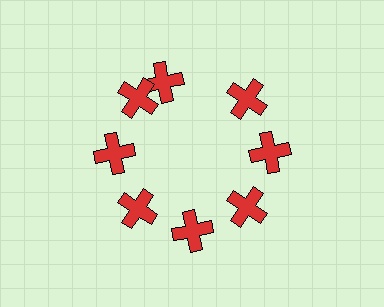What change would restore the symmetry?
The symmetry would be restored by rotating it back into even spacing with its neighbors so that all 8 crosses sit at equal angles and equal distance from the center.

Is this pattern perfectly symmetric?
No. The 8 red crosses are arranged in a ring, but one element near the 12 o'clock position is rotated out of alignment along the ring, breaking the 8-fold rotational symmetry.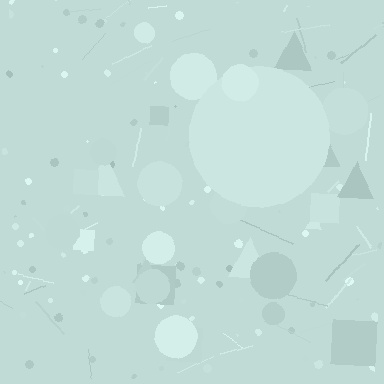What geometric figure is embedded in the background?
A circle is embedded in the background.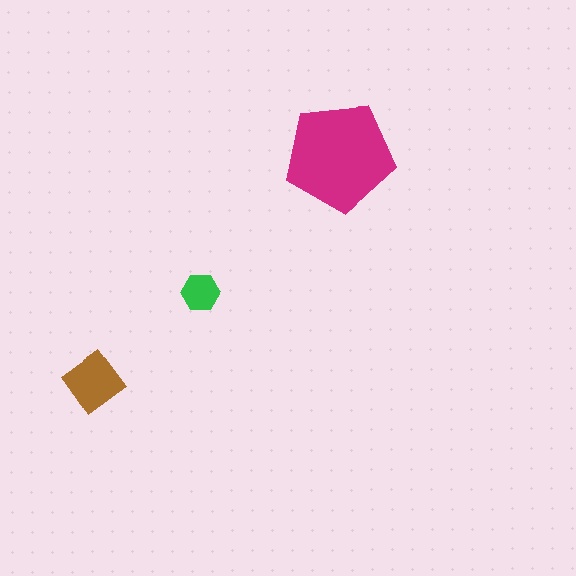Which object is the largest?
The magenta pentagon.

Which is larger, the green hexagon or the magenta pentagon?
The magenta pentagon.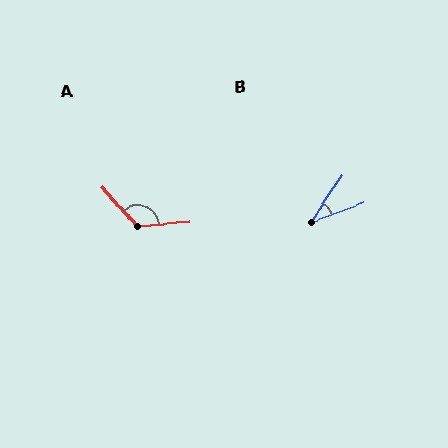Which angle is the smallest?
B, at approximately 36 degrees.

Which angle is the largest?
A, at approximately 127 degrees.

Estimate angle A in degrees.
Approximately 127 degrees.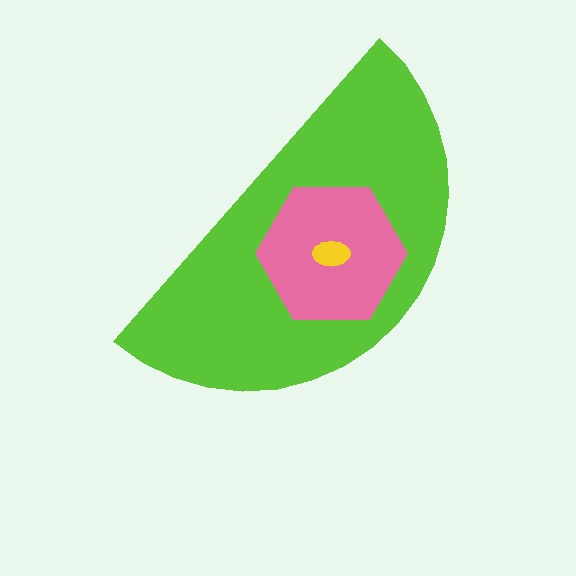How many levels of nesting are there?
3.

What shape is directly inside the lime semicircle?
The pink hexagon.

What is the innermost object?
The yellow ellipse.